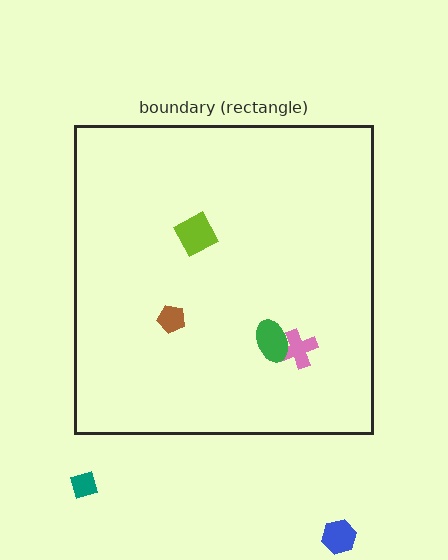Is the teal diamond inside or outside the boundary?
Outside.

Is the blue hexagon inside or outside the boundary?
Outside.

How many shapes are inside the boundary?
4 inside, 2 outside.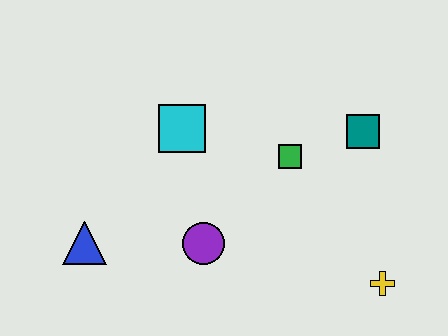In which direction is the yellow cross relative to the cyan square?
The yellow cross is to the right of the cyan square.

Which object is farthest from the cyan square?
The yellow cross is farthest from the cyan square.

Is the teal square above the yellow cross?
Yes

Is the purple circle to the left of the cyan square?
No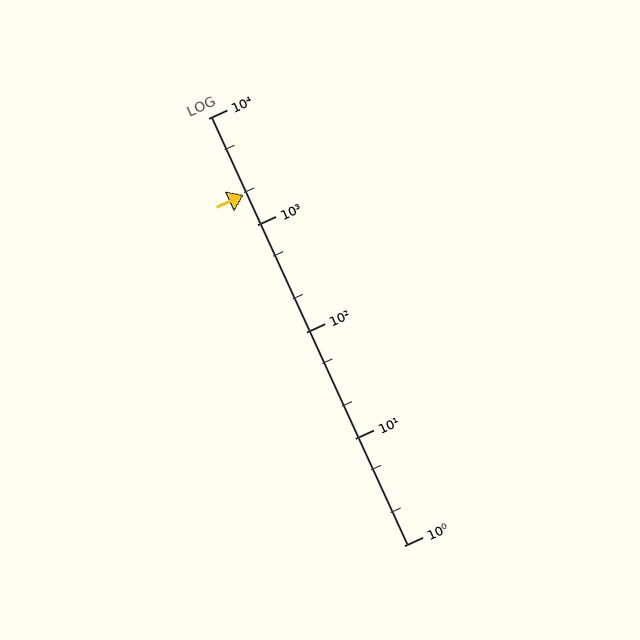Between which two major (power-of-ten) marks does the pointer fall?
The pointer is between 1000 and 10000.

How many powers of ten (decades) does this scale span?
The scale spans 4 decades, from 1 to 10000.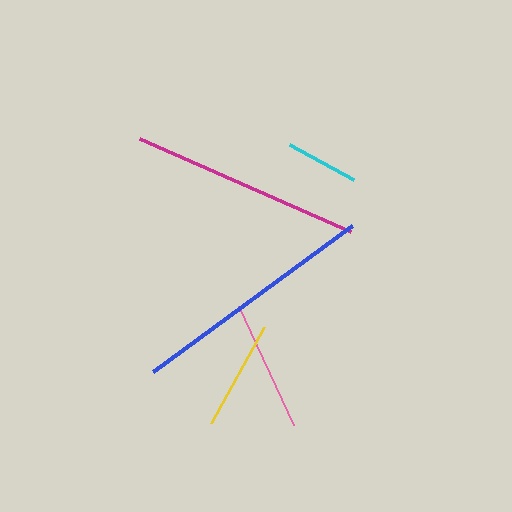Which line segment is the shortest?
The cyan line is the shortest at approximately 73 pixels.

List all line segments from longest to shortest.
From longest to shortest: blue, magenta, pink, yellow, cyan.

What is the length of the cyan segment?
The cyan segment is approximately 73 pixels long.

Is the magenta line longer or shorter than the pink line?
The magenta line is longer than the pink line.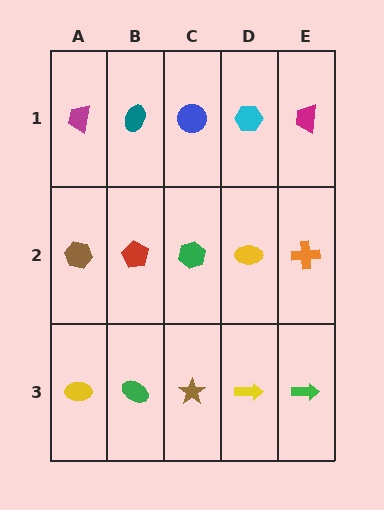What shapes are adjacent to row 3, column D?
A yellow ellipse (row 2, column D), a brown star (row 3, column C), a green arrow (row 3, column E).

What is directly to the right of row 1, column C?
A cyan hexagon.